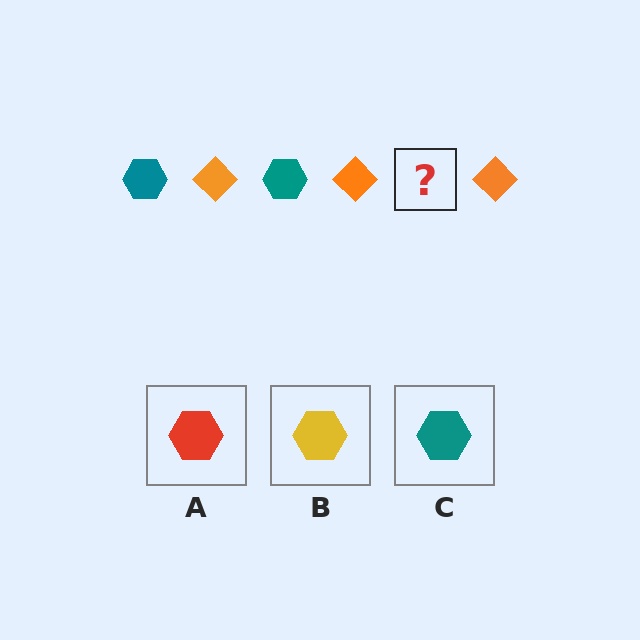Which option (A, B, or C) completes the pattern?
C.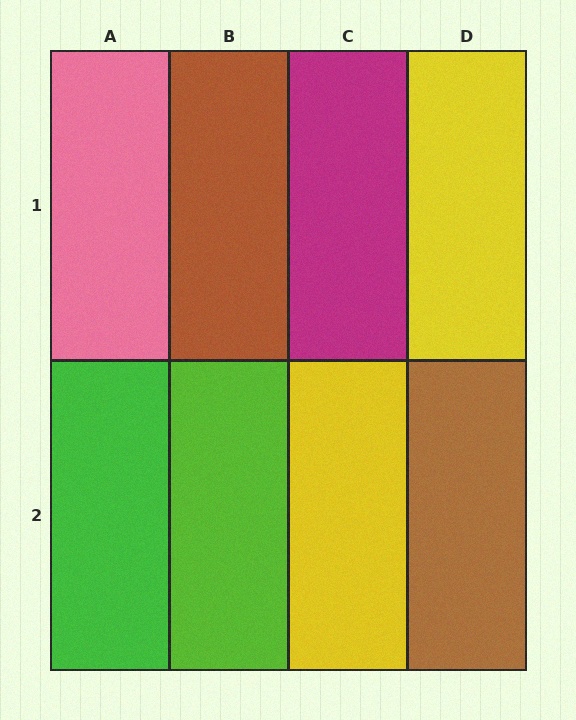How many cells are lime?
1 cell is lime.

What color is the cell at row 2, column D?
Brown.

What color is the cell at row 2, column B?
Lime.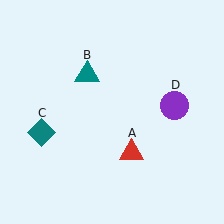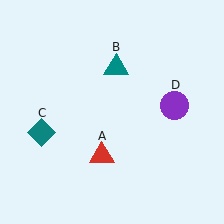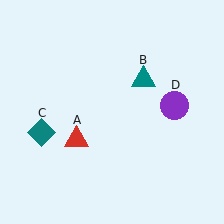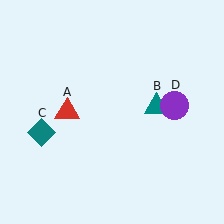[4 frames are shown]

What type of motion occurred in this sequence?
The red triangle (object A), teal triangle (object B) rotated clockwise around the center of the scene.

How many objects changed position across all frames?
2 objects changed position: red triangle (object A), teal triangle (object B).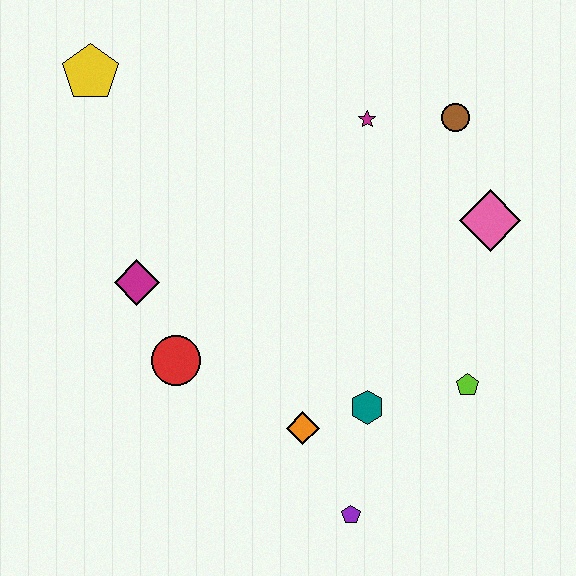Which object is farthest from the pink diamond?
The yellow pentagon is farthest from the pink diamond.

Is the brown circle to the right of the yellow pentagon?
Yes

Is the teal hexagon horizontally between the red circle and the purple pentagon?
No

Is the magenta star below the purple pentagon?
No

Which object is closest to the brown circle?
The magenta star is closest to the brown circle.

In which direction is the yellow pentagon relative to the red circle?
The yellow pentagon is above the red circle.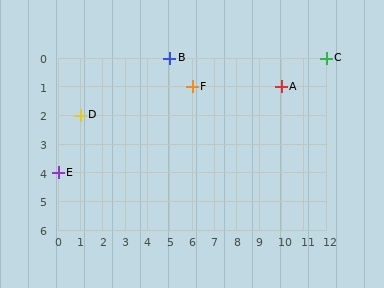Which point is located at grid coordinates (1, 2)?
Point D is at (1, 2).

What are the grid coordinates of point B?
Point B is at grid coordinates (5, 0).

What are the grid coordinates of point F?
Point F is at grid coordinates (6, 1).